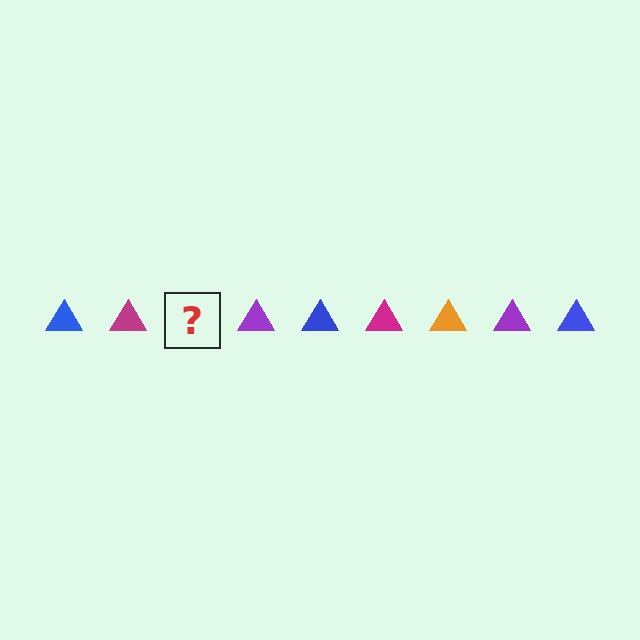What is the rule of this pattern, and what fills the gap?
The rule is that the pattern cycles through blue, magenta, orange, purple triangles. The gap should be filled with an orange triangle.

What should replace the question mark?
The question mark should be replaced with an orange triangle.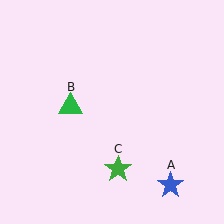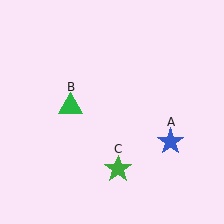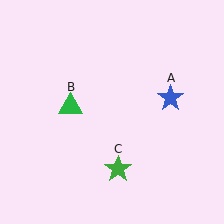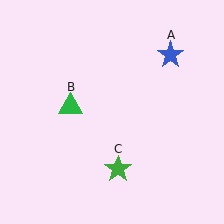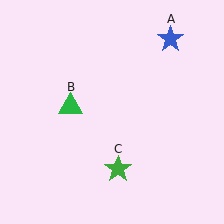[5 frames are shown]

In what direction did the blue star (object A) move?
The blue star (object A) moved up.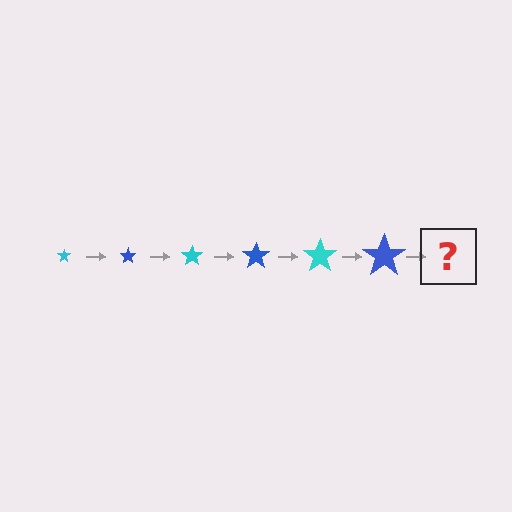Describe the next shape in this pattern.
It should be a cyan star, larger than the previous one.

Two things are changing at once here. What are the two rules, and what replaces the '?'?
The two rules are that the star grows larger each step and the color cycles through cyan and blue. The '?' should be a cyan star, larger than the previous one.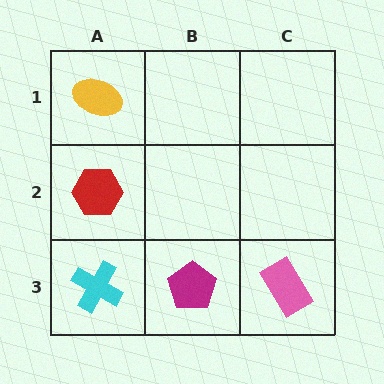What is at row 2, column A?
A red hexagon.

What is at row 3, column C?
A pink rectangle.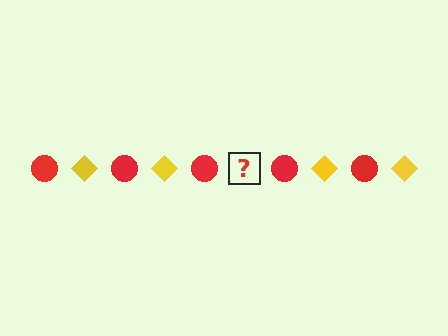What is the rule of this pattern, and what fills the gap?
The rule is that the pattern alternates between red circle and yellow diamond. The gap should be filled with a yellow diamond.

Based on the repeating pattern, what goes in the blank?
The blank should be a yellow diamond.